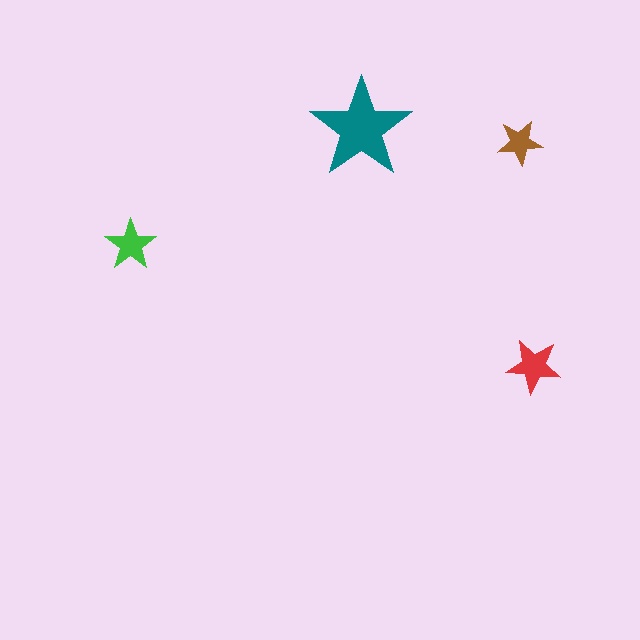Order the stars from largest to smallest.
the teal one, the red one, the green one, the brown one.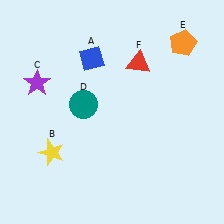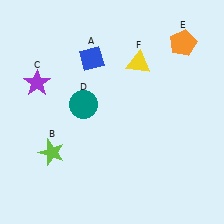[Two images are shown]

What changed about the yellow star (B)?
In Image 1, B is yellow. In Image 2, it changed to lime.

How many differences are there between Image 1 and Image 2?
There are 2 differences between the two images.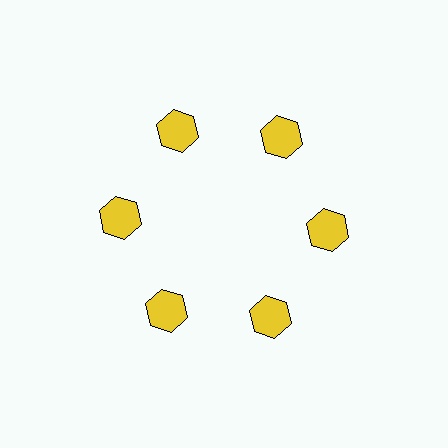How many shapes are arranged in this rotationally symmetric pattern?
There are 6 shapes, arranged in 6 groups of 1.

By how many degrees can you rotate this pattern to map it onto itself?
The pattern maps onto itself every 60 degrees of rotation.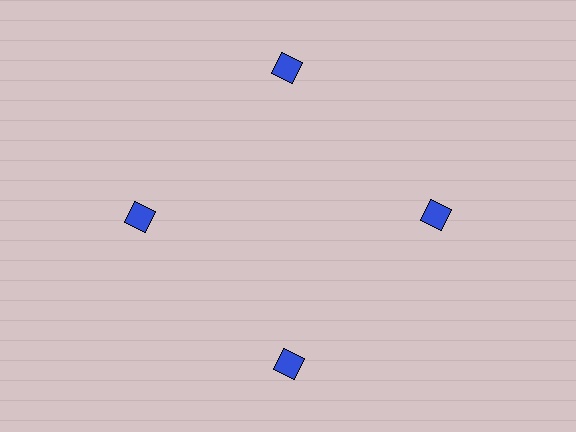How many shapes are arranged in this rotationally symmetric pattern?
There are 4 shapes, arranged in 4 groups of 1.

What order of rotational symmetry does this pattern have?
This pattern has 4-fold rotational symmetry.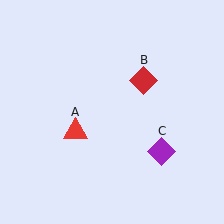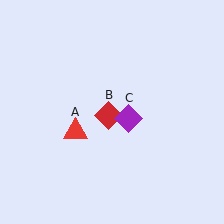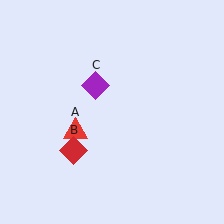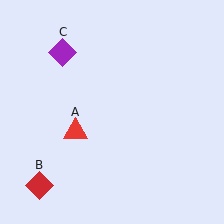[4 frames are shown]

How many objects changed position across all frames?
2 objects changed position: red diamond (object B), purple diamond (object C).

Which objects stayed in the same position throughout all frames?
Red triangle (object A) remained stationary.